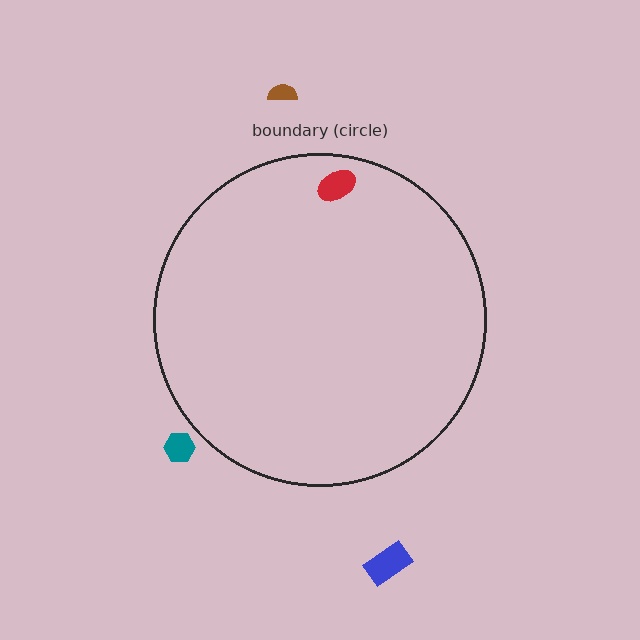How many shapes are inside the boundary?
1 inside, 3 outside.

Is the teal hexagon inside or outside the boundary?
Outside.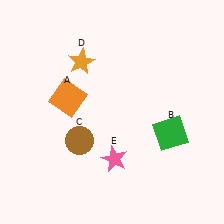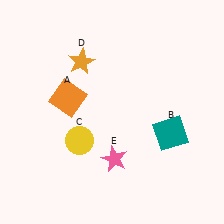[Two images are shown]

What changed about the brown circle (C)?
In Image 1, C is brown. In Image 2, it changed to yellow.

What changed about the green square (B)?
In Image 1, B is green. In Image 2, it changed to teal.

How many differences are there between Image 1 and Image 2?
There are 2 differences between the two images.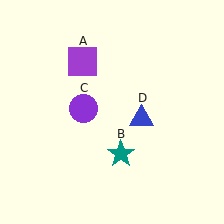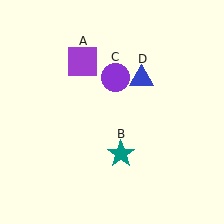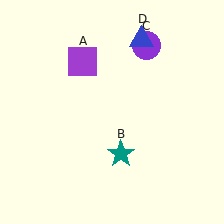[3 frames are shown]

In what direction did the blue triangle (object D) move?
The blue triangle (object D) moved up.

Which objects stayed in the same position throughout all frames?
Purple square (object A) and teal star (object B) remained stationary.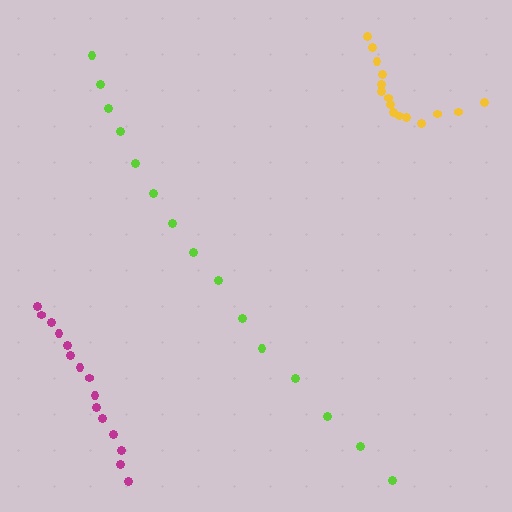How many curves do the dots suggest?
There are 3 distinct paths.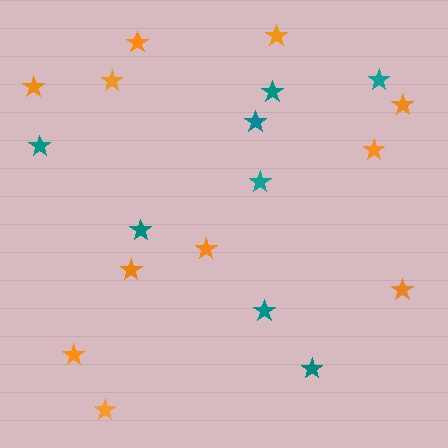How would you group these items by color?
There are 2 groups: one group of orange stars (11) and one group of teal stars (8).